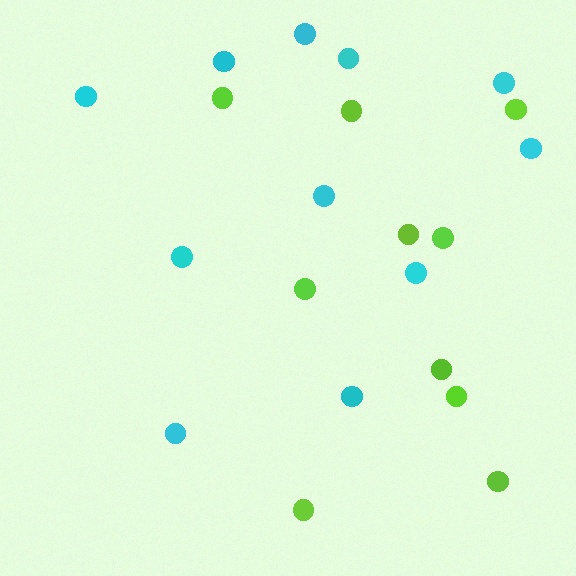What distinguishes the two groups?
There are 2 groups: one group of lime circles (10) and one group of cyan circles (11).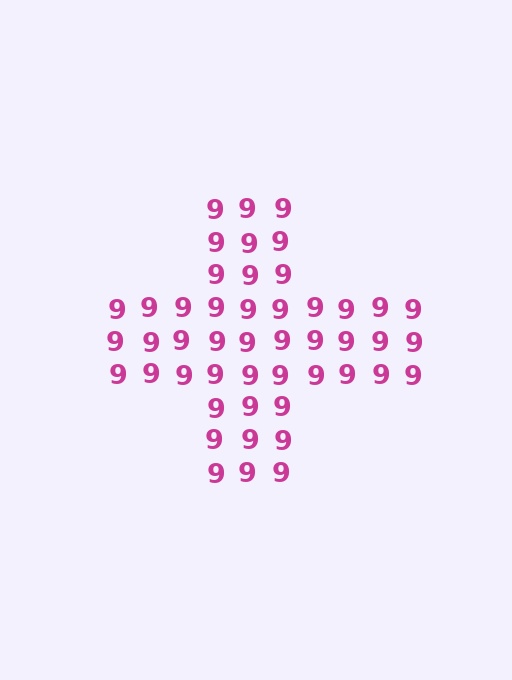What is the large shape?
The large shape is a cross.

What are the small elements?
The small elements are digit 9's.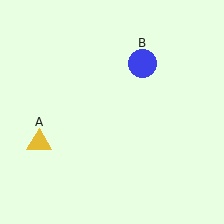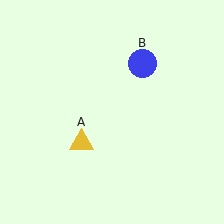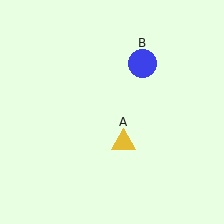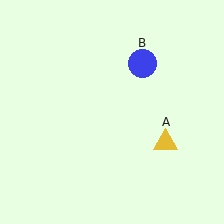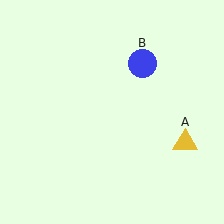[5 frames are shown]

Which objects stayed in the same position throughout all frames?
Blue circle (object B) remained stationary.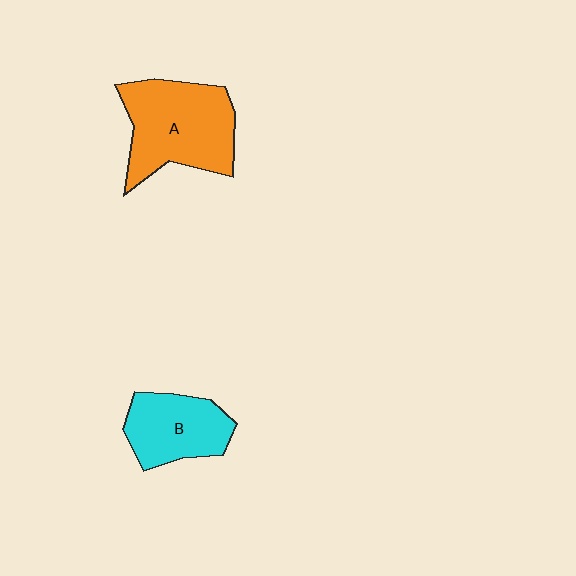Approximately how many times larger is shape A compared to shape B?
Approximately 1.5 times.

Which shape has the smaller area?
Shape B (cyan).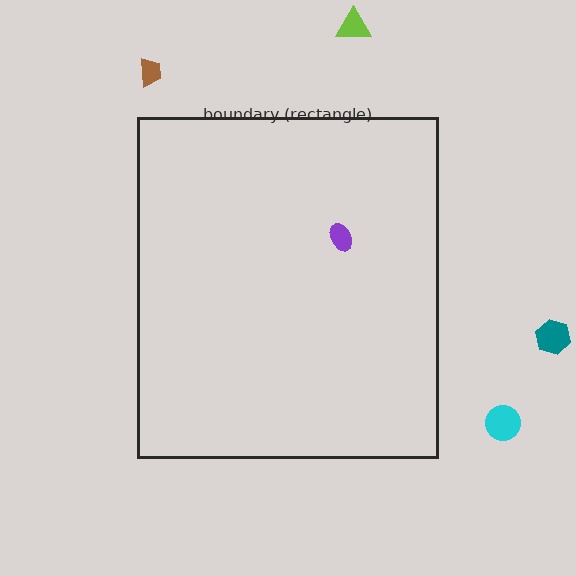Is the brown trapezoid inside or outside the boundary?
Outside.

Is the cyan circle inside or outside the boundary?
Outside.